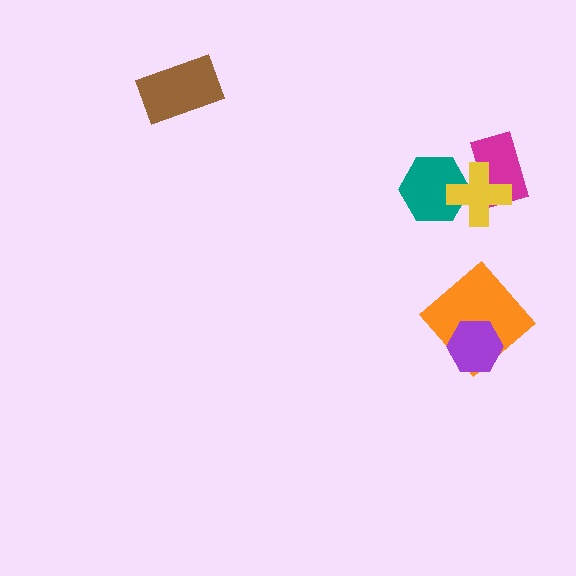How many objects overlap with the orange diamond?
1 object overlaps with the orange diamond.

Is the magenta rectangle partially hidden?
Yes, it is partially covered by another shape.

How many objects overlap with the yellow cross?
2 objects overlap with the yellow cross.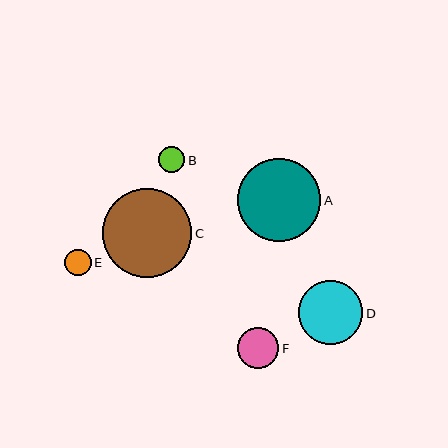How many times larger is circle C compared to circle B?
Circle C is approximately 3.5 times the size of circle B.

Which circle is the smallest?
Circle B is the smallest with a size of approximately 26 pixels.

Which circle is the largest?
Circle C is the largest with a size of approximately 89 pixels.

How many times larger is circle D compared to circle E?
Circle D is approximately 2.4 times the size of circle E.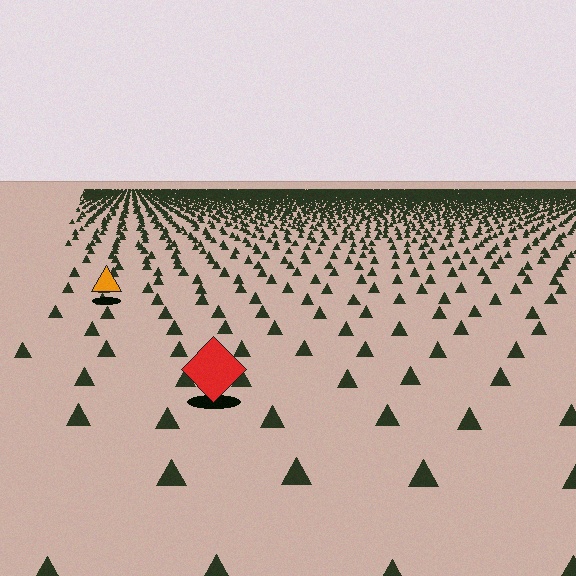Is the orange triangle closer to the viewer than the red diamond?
No. The red diamond is closer — you can tell from the texture gradient: the ground texture is coarser near it.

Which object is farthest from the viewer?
The orange triangle is farthest from the viewer. It appears smaller and the ground texture around it is denser.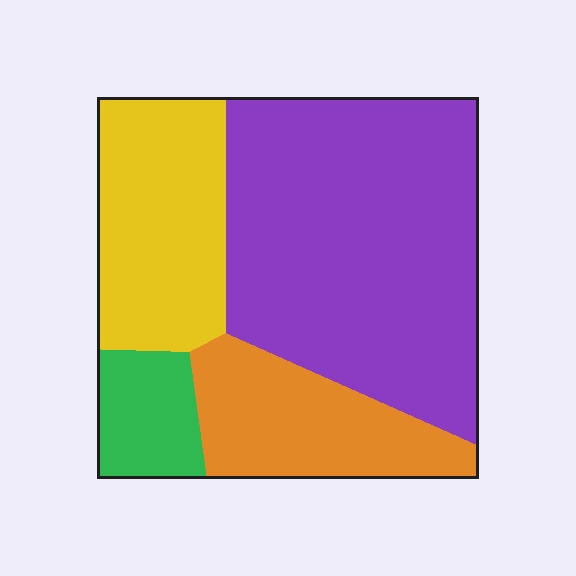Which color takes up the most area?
Purple, at roughly 50%.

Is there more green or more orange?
Orange.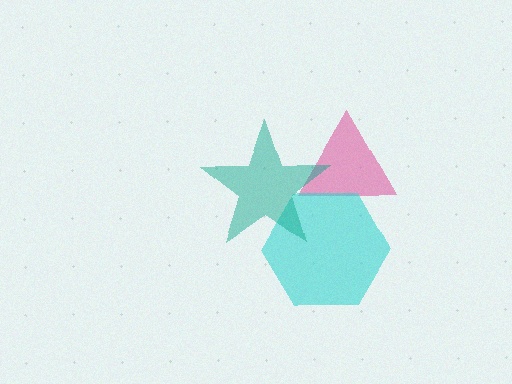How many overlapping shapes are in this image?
There are 3 overlapping shapes in the image.